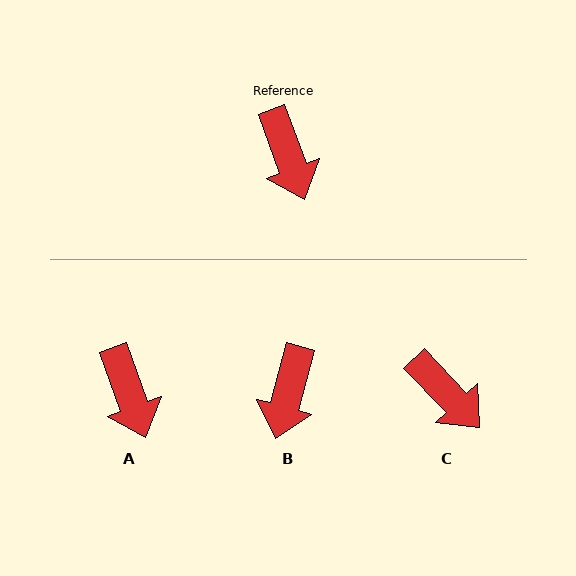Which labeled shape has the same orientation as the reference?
A.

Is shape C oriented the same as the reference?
No, it is off by about 23 degrees.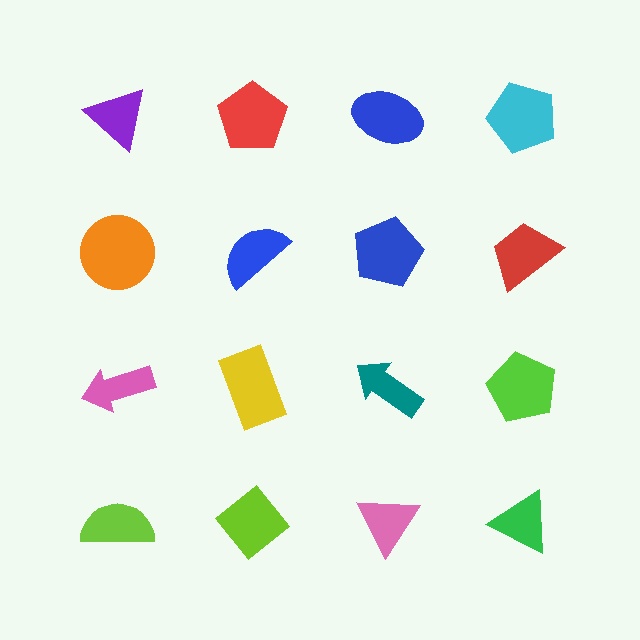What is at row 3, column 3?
A teal arrow.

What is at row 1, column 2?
A red pentagon.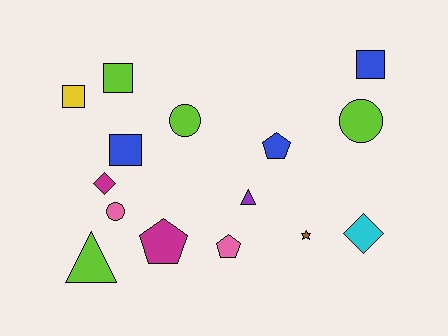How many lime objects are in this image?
There are 4 lime objects.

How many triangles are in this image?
There are 2 triangles.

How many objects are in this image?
There are 15 objects.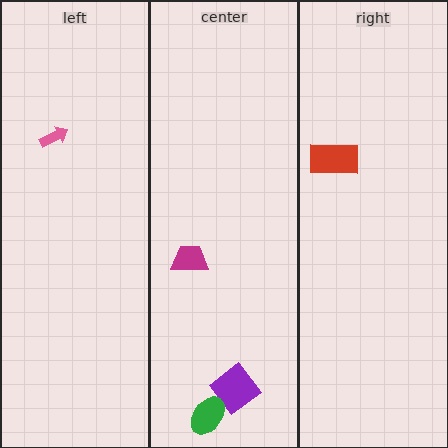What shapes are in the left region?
The pink arrow.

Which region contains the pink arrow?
The left region.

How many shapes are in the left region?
1.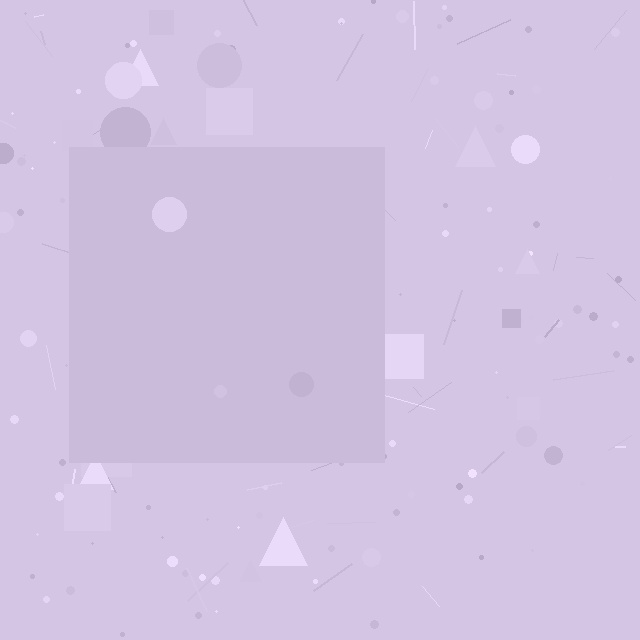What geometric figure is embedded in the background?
A square is embedded in the background.